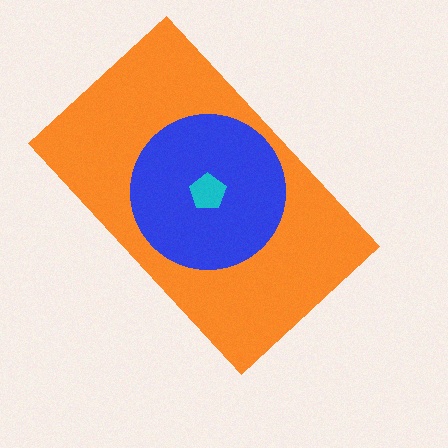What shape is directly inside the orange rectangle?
The blue circle.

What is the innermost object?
The cyan pentagon.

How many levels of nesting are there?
3.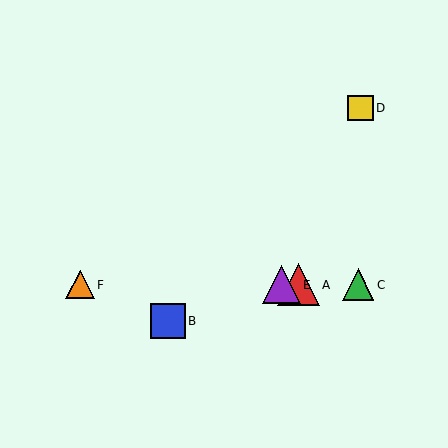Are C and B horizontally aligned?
No, C is at y≈285 and B is at y≈321.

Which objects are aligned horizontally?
Objects A, C, E, F are aligned horizontally.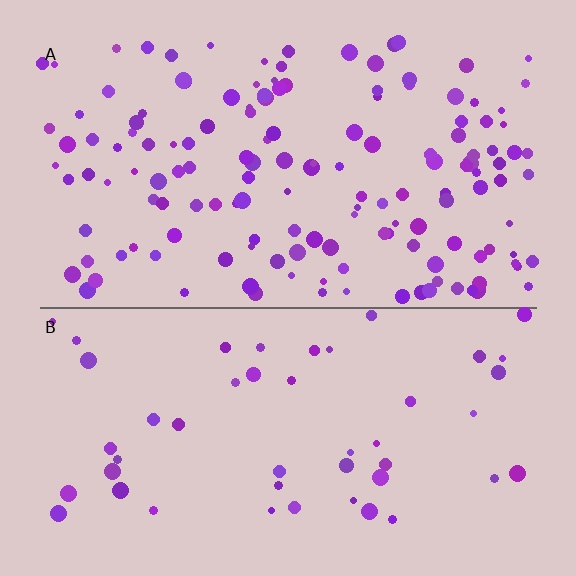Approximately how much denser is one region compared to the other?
Approximately 3.1× — region A over region B.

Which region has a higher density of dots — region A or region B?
A (the top).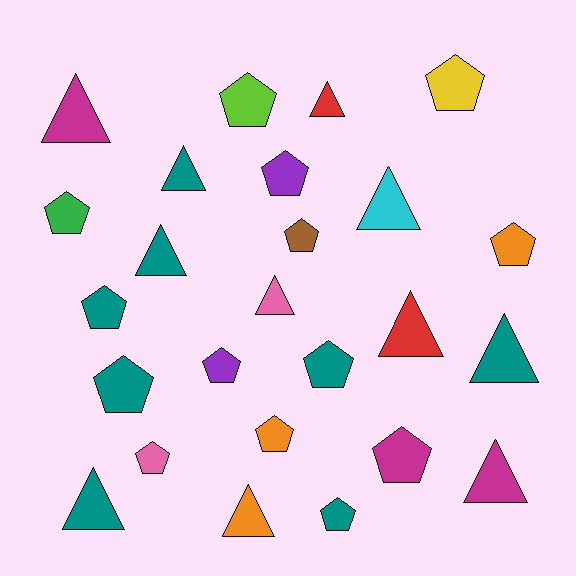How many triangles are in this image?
There are 11 triangles.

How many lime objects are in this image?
There is 1 lime object.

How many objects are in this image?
There are 25 objects.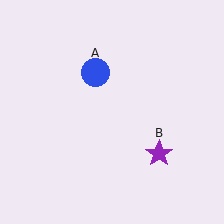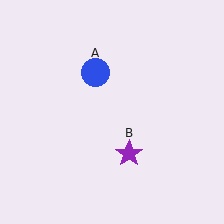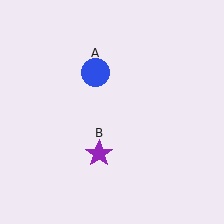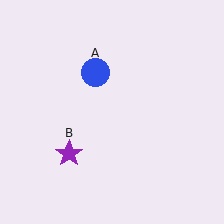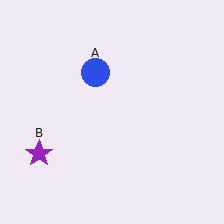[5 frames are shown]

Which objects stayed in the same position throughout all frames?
Blue circle (object A) remained stationary.